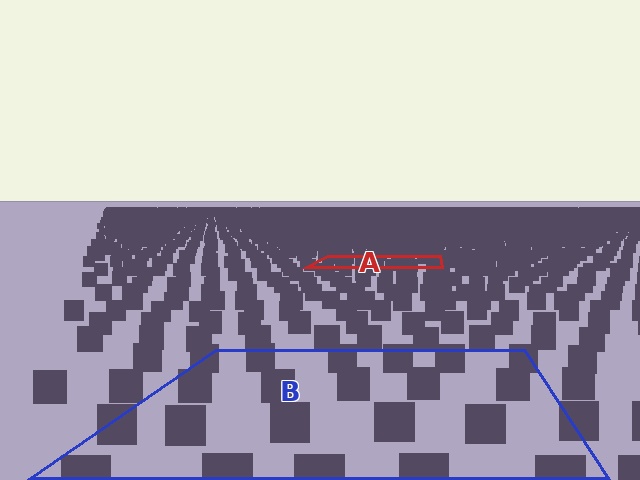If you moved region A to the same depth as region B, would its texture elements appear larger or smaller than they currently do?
They would appear larger. At a closer depth, the same texture elements are projected at a bigger on-screen size.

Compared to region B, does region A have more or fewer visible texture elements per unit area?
Region A has more texture elements per unit area — they are packed more densely because it is farther away.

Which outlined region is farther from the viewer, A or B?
Region A is farther from the viewer — the texture elements inside it appear smaller and more densely packed.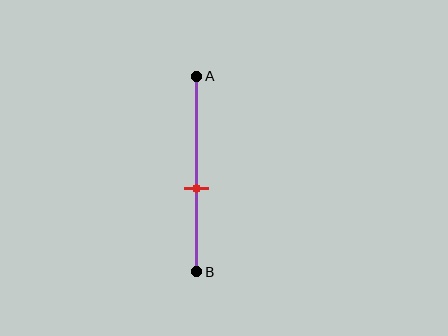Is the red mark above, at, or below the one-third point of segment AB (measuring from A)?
The red mark is below the one-third point of segment AB.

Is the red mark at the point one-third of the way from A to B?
No, the mark is at about 55% from A, not at the 33% one-third point.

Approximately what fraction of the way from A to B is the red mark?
The red mark is approximately 55% of the way from A to B.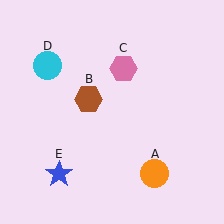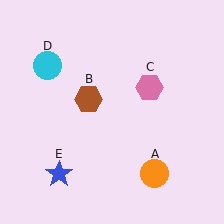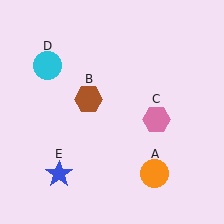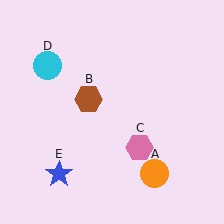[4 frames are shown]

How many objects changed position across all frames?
1 object changed position: pink hexagon (object C).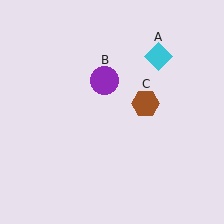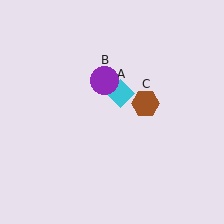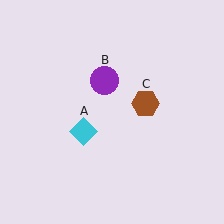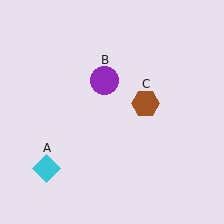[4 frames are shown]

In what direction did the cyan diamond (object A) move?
The cyan diamond (object A) moved down and to the left.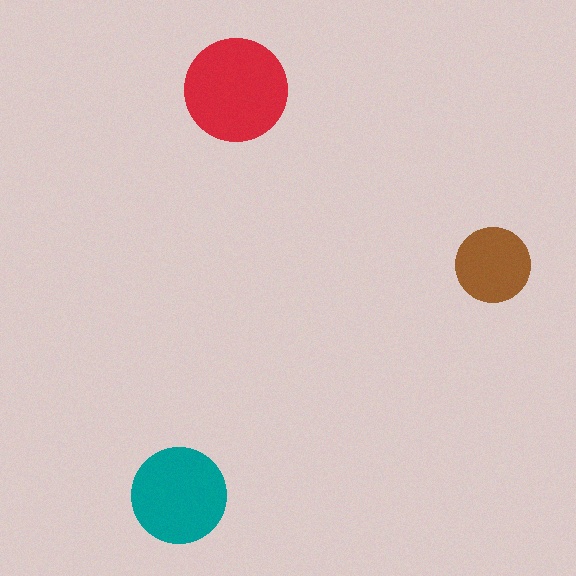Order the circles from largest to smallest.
the red one, the teal one, the brown one.